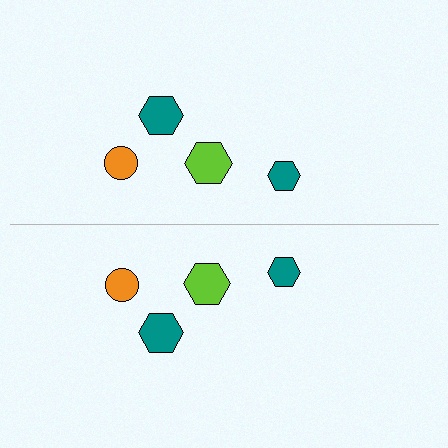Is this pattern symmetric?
Yes, this pattern has bilateral (reflection) symmetry.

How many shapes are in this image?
There are 8 shapes in this image.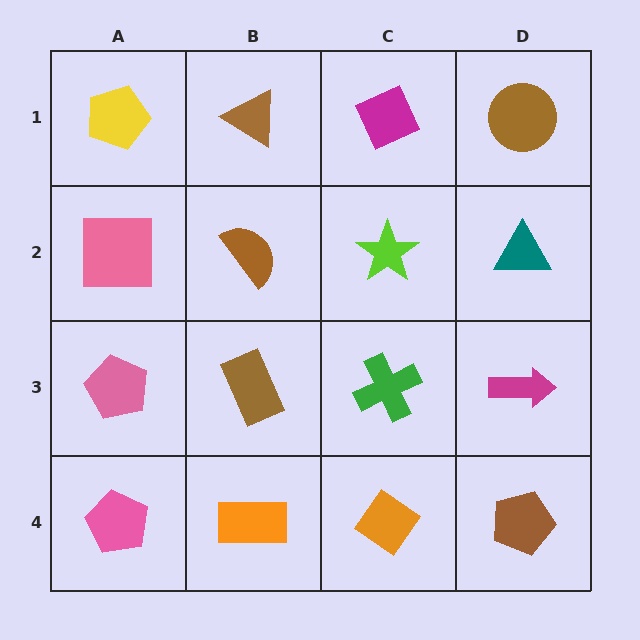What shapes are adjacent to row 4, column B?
A brown rectangle (row 3, column B), a pink pentagon (row 4, column A), an orange diamond (row 4, column C).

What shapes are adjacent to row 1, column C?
A lime star (row 2, column C), a brown triangle (row 1, column B), a brown circle (row 1, column D).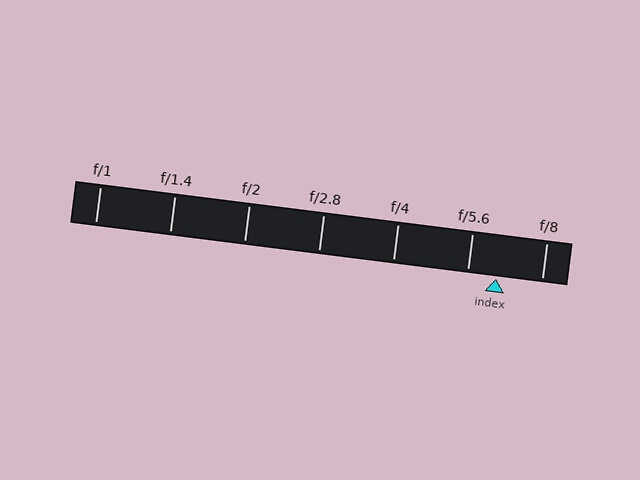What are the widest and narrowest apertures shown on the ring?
The widest aperture shown is f/1 and the narrowest is f/8.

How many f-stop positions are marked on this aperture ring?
There are 7 f-stop positions marked.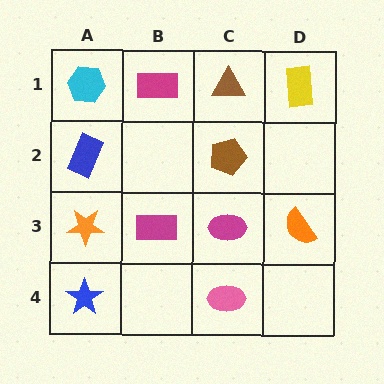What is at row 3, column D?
An orange semicircle.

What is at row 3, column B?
A magenta rectangle.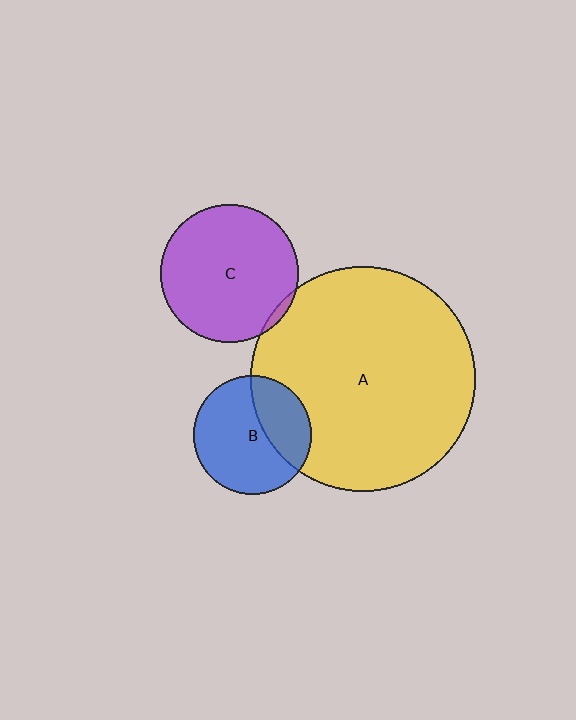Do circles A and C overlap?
Yes.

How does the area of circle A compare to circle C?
Approximately 2.7 times.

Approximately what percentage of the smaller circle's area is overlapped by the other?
Approximately 5%.